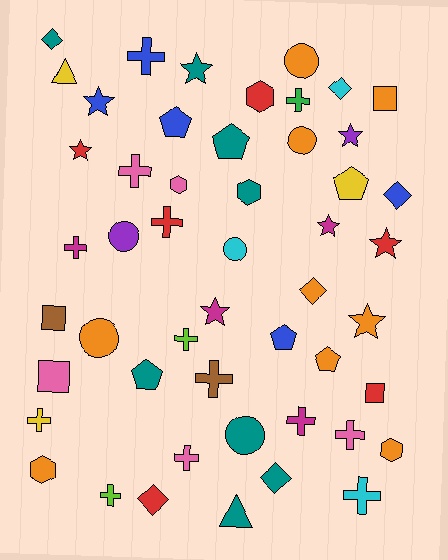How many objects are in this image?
There are 50 objects.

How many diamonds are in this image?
There are 6 diamonds.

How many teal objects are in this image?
There are 8 teal objects.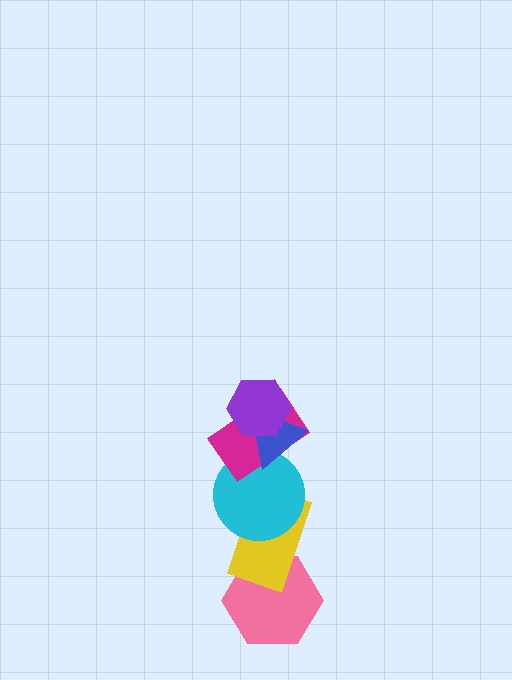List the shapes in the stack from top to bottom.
From top to bottom: the purple hexagon, the blue triangle, the magenta rectangle, the cyan circle, the yellow rectangle, the pink hexagon.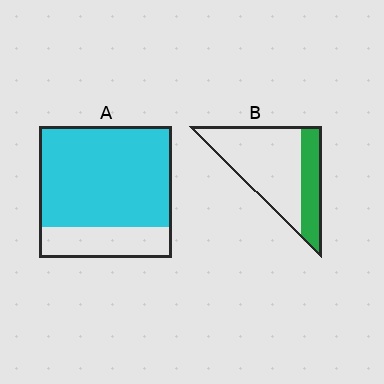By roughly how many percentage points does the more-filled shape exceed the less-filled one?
By roughly 50 percentage points (A over B).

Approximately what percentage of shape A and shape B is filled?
A is approximately 75% and B is approximately 30%.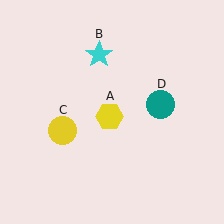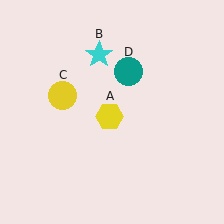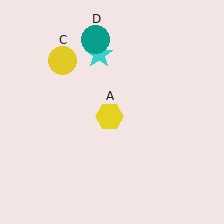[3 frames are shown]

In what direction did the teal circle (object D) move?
The teal circle (object D) moved up and to the left.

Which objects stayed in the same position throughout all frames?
Yellow hexagon (object A) and cyan star (object B) remained stationary.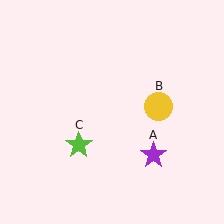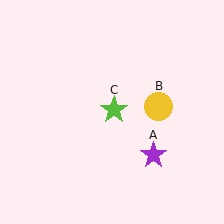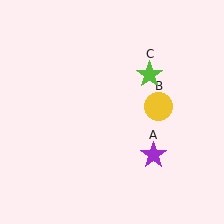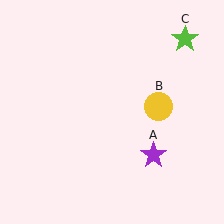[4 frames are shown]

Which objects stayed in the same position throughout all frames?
Purple star (object A) and yellow circle (object B) remained stationary.